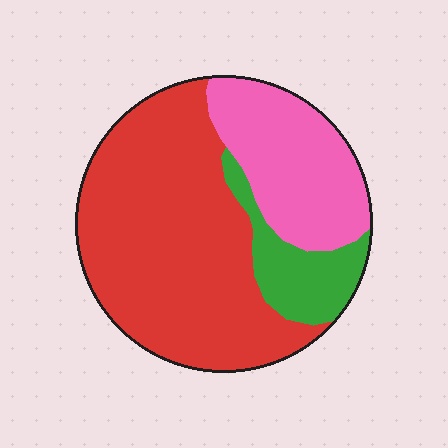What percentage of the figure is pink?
Pink covers 26% of the figure.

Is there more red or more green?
Red.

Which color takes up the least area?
Green, at roughly 15%.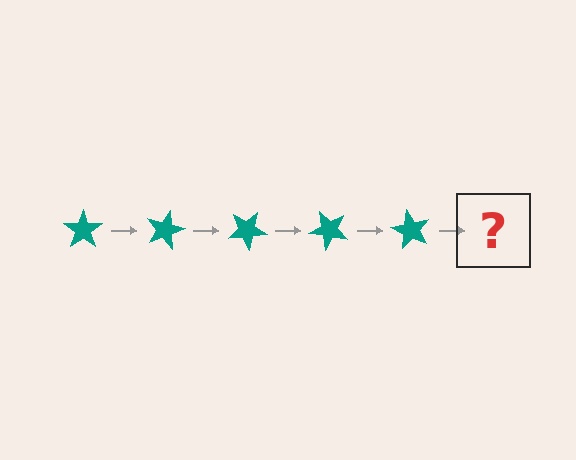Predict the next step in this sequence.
The next step is a teal star rotated 75 degrees.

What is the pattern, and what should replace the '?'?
The pattern is that the star rotates 15 degrees each step. The '?' should be a teal star rotated 75 degrees.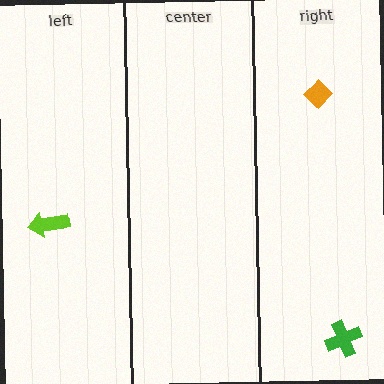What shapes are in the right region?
The orange diamond, the green cross.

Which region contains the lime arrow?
The left region.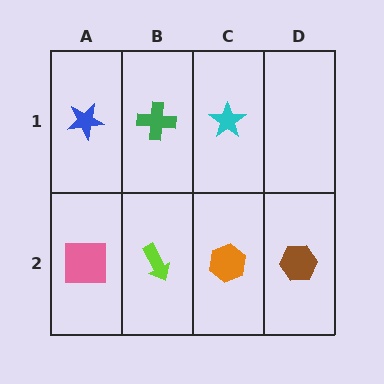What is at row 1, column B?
A green cross.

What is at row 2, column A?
A pink square.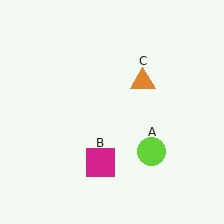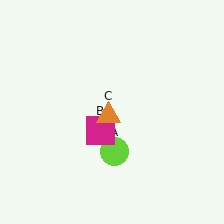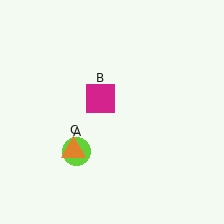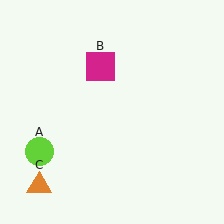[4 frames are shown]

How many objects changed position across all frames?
3 objects changed position: lime circle (object A), magenta square (object B), orange triangle (object C).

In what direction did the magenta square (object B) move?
The magenta square (object B) moved up.